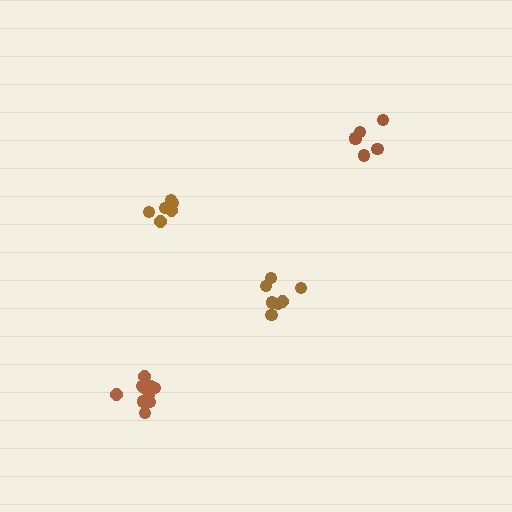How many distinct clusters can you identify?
There are 4 distinct clusters.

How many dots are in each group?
Group 1: 6 dots, Group 2: 6 dots, Group 3: 10 dots, Group 4: 7 dots (29 total).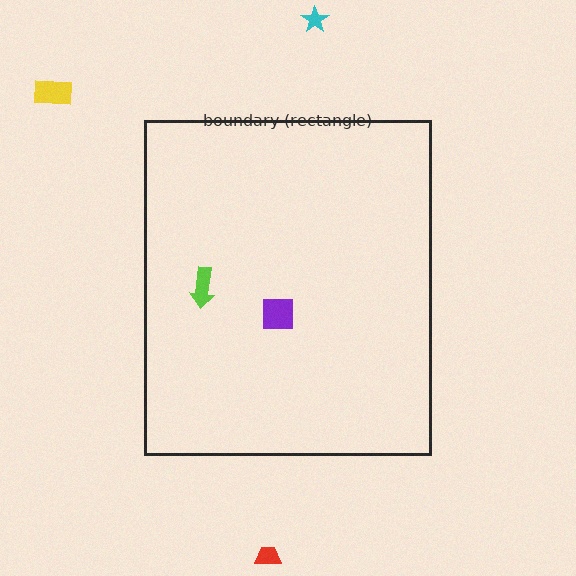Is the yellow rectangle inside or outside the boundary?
Outside.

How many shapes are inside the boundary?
2 inside, 3 outside.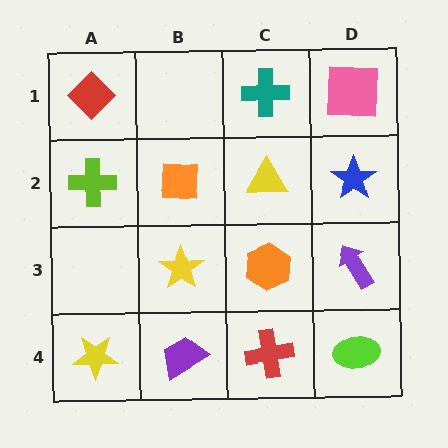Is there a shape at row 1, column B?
No, that cell is empty.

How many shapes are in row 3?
3 shapes.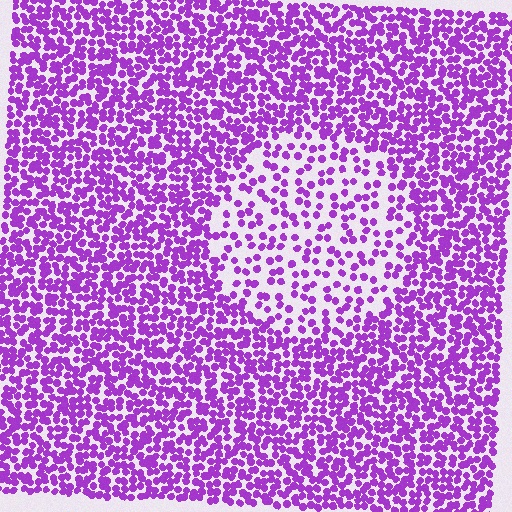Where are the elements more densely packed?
The elements are more densely packed outside the circle boundary.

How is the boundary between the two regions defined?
The boundary is defined by a change in element density (approximately 2.2x ratio). All elements are the same color, size, and shape.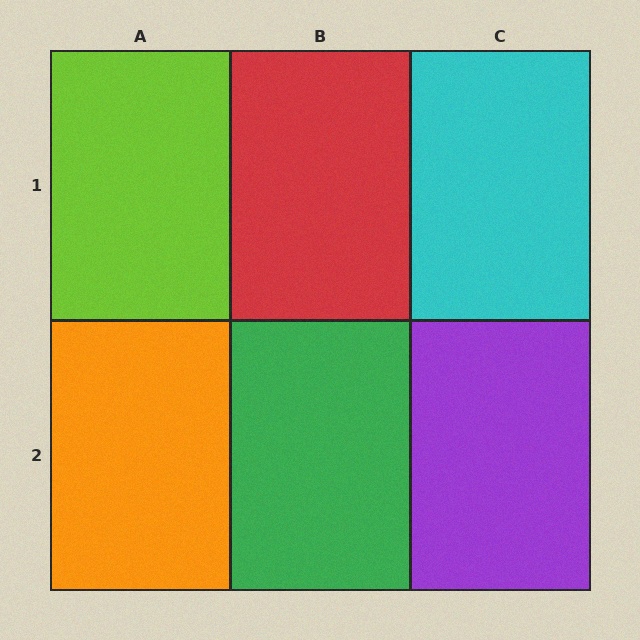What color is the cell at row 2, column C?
Purple.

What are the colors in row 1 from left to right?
Lime, red, cyan.